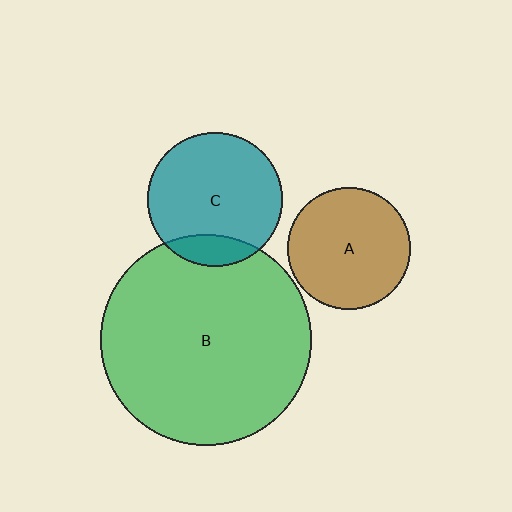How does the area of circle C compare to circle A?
Approximately 1.2 times.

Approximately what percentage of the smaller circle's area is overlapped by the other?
Approximately 15%.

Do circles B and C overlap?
Yes.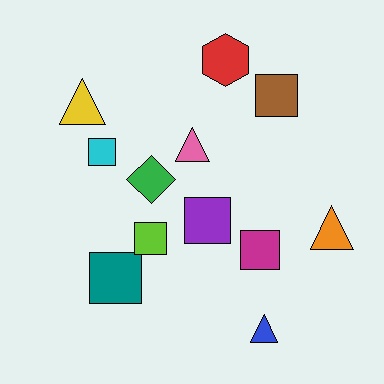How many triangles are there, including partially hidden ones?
There are 4 triangles.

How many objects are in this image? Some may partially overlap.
There are 12 objects.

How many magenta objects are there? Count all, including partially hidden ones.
There is 1 magenta object.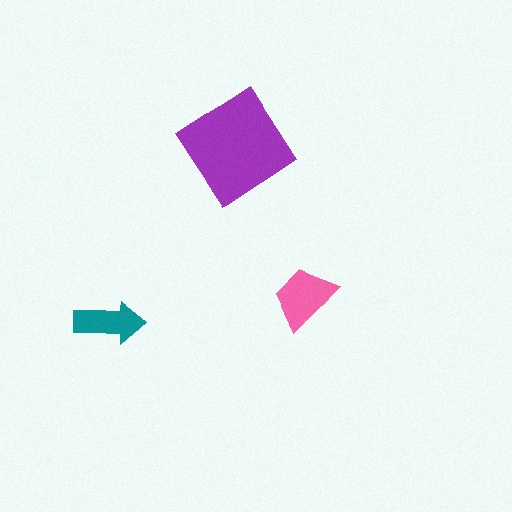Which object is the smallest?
The teal arrow.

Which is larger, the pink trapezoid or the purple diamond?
The purple diamond.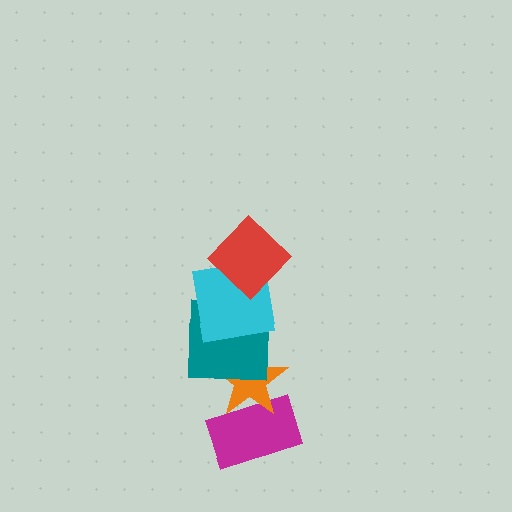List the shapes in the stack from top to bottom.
From top to bottom: the red diamond, the cyan square, the teal square, the orange star, the magenta rectangle.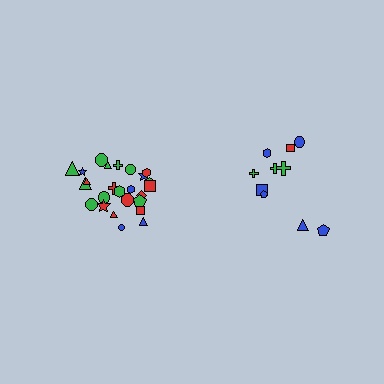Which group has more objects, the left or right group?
The left group.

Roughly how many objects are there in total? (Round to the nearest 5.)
Roughly 35 objects in total.